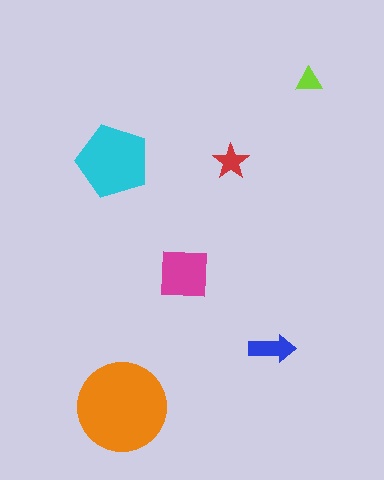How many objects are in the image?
There are 6 objects in the image.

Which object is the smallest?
The lime triangle.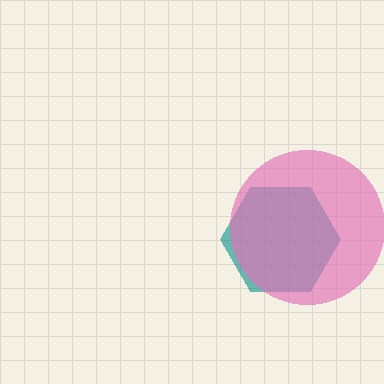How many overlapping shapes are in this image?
There are 2 overlapping shapes in the image.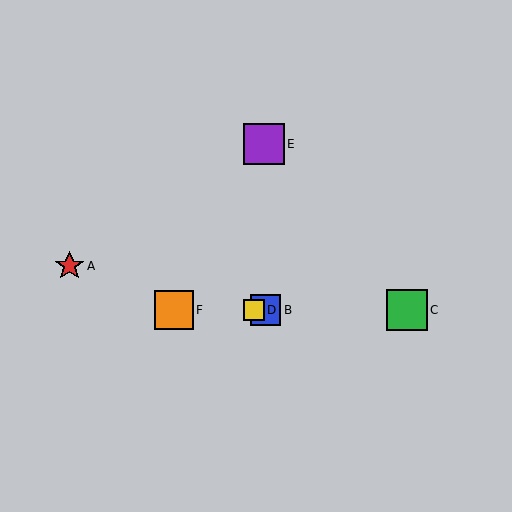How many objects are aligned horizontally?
4 objects (B, C, D, F) are aligned horizontally.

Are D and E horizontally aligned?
No, D is at y≈310 and E is at y≈144.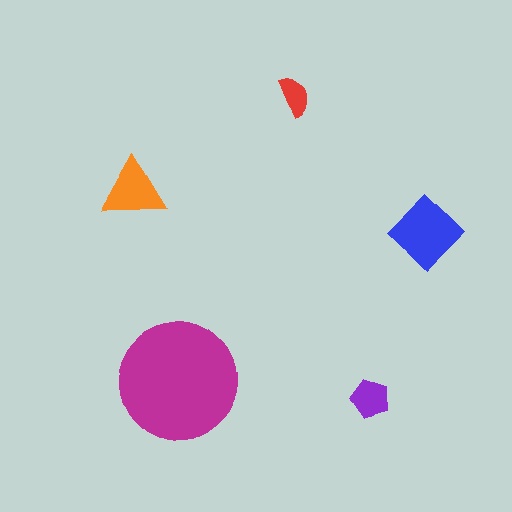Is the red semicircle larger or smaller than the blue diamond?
Smaller.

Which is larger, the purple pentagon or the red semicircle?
The purple pentagon.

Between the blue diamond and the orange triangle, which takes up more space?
The blue diamond.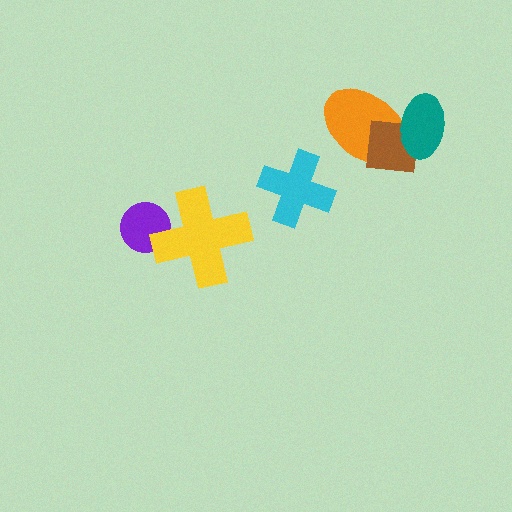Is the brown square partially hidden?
Yes, it is partially covered by another shape.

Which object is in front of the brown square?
The teal ellipse is in front of the brown square.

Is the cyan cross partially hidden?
No, no other shape covers it.